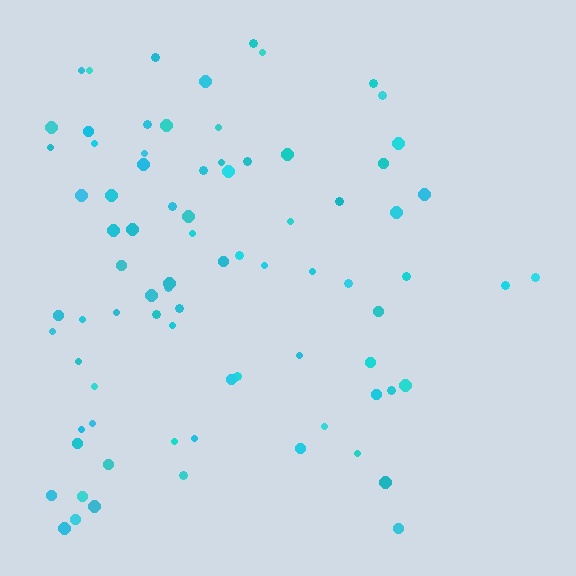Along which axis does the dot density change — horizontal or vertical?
Horizontal.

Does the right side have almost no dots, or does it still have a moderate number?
Still a moderate number, just noticeably fewer than the left.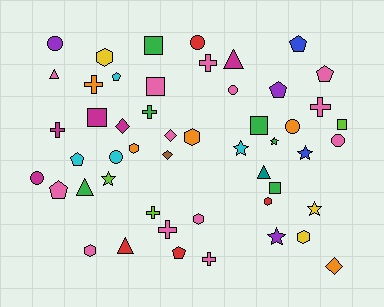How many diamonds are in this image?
There are 4 diamonds.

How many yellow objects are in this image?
There are 3 yellow objects.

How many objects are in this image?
There are 50 objects.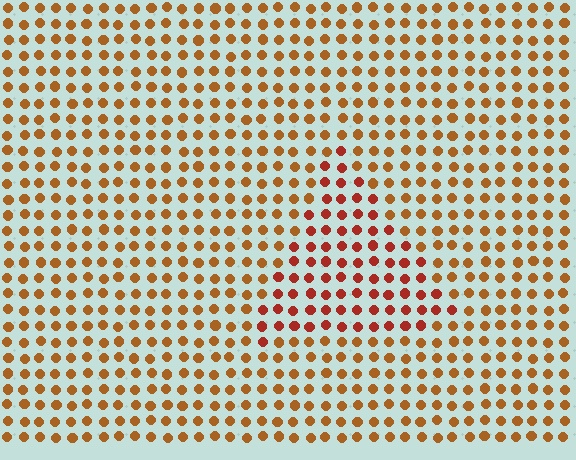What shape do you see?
I see a triangle.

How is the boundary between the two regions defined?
The boundary is defined purely by a slight shift in hue (about 26 degrees). Spacing, size, and orientation are identical on both sides.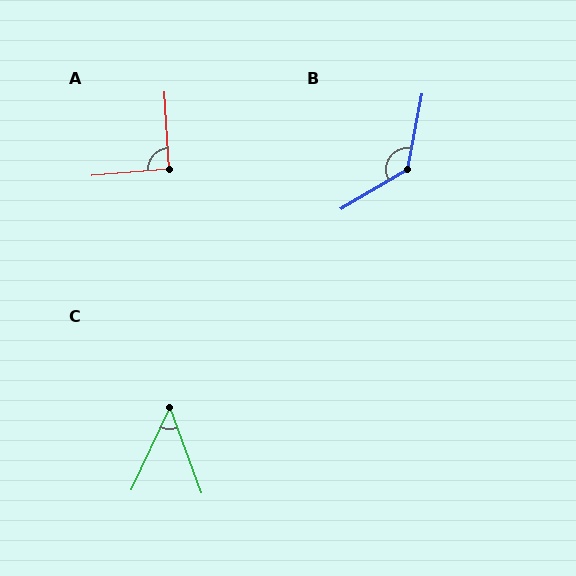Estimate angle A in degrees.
Approximately 92 degrees.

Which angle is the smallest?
C, at approximately 45 degrees.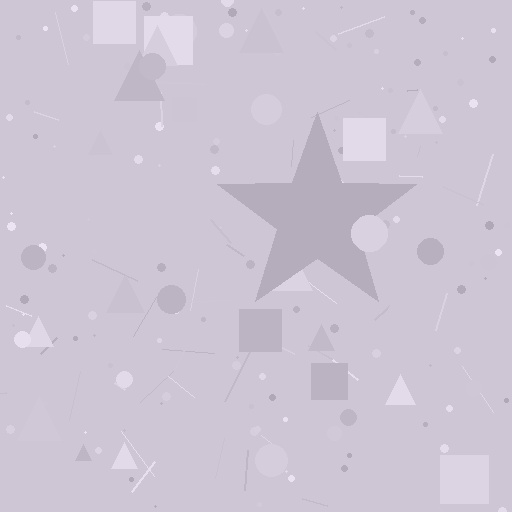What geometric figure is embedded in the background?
A star is embedded in the background.